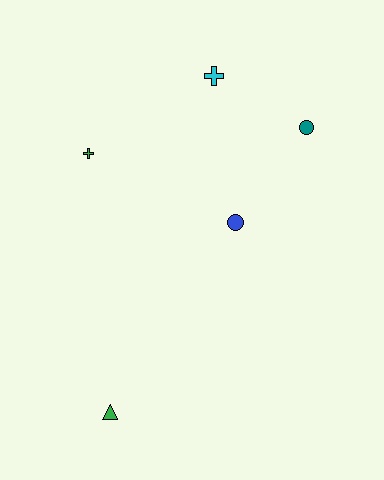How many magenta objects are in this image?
There are no magenta objects.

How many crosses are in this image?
There are 2 crosses.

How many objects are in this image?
There are 5 objects.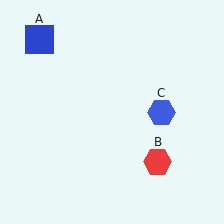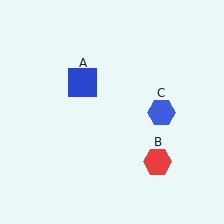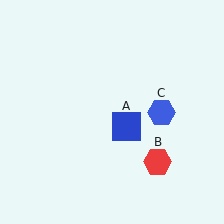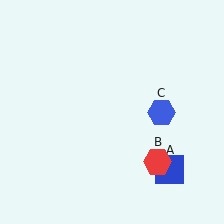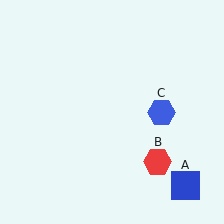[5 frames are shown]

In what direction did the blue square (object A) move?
The blue square (object A) moved down and to the right.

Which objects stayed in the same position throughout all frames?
Red hexagon (object B) and blue hexagon (object C) remained stationary.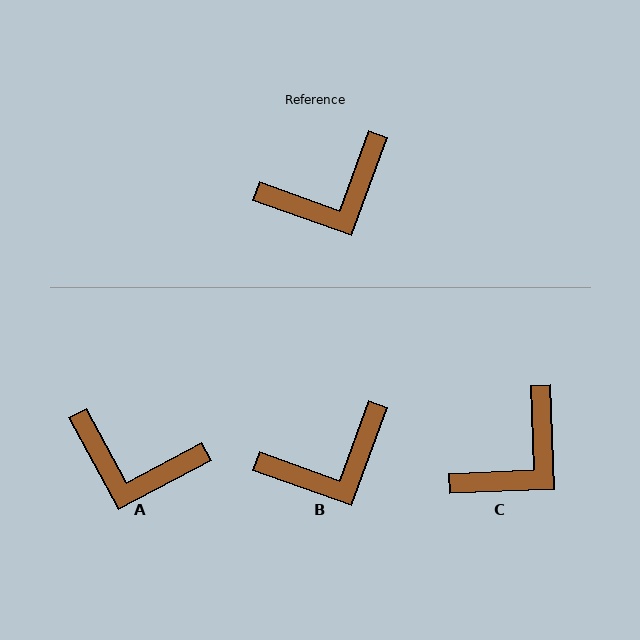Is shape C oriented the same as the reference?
No, it is off by about 22 degrees.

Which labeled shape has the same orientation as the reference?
B.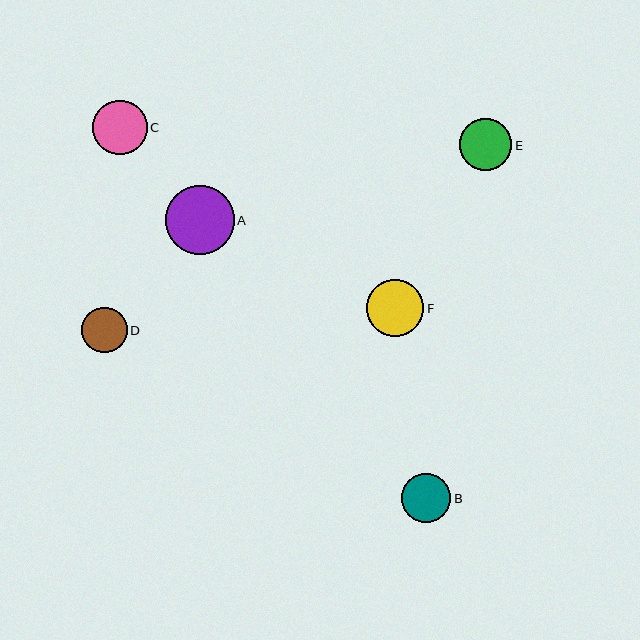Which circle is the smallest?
Circle D is the smallest with a size of approximately 46 pixels.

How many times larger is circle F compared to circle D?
Circle F is approximately 1.3 times the size of circle D.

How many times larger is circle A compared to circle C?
Circle A is approximately 1.3 times the size of circle C.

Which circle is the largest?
Circle A is the largest with a size of approximately 69 pixels.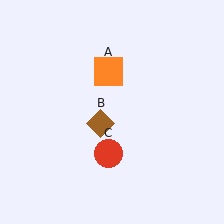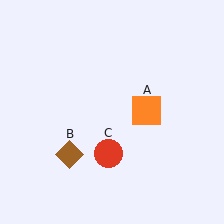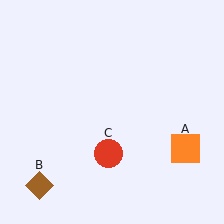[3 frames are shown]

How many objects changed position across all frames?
2 objects changed position: orange square (object A), brown diamond (object B).